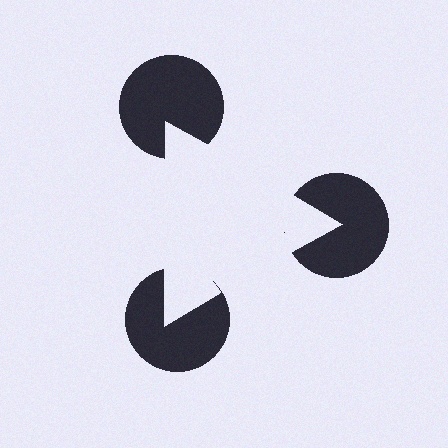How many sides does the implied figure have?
3 sides.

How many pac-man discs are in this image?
There are 3 — one at each vertex of the illusory triangle.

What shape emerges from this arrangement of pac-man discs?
An illusory triangle — its edges are inferred from the aligned wedge cuts in the pac-man discs, not physically drawn.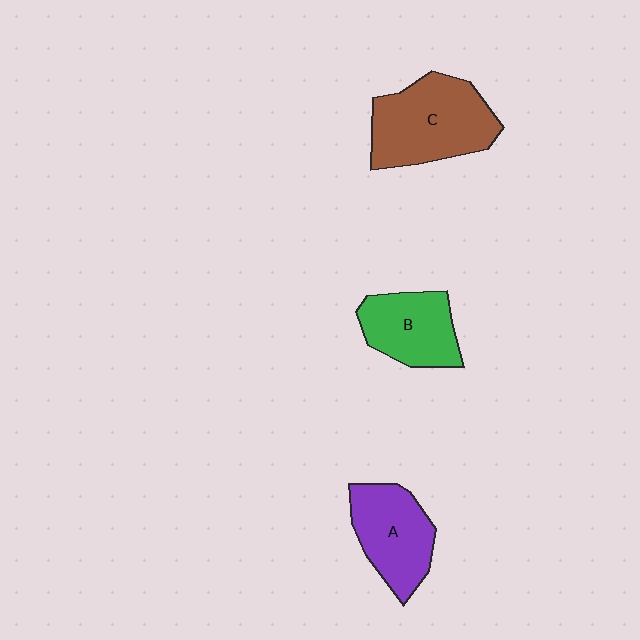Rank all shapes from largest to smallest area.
From largest to smallest: C (brown), A (purple), B (green).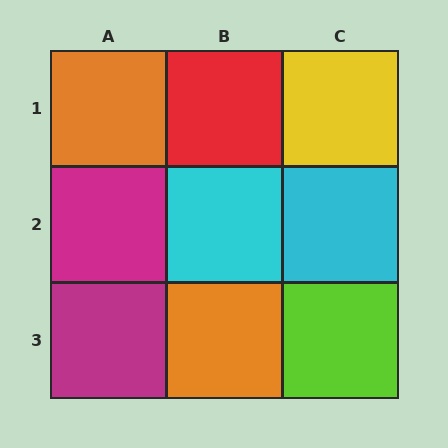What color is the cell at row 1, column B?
Red.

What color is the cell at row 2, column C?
Cyan.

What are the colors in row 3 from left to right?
Magenta, orange, lime.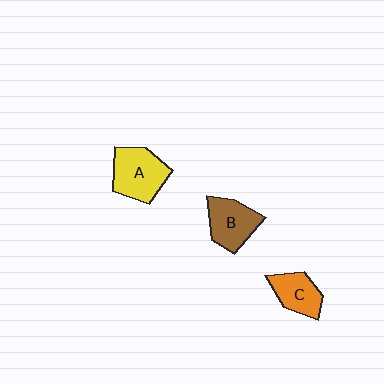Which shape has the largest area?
Shape A (yellow).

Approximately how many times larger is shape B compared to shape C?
Approximately 1.2 times.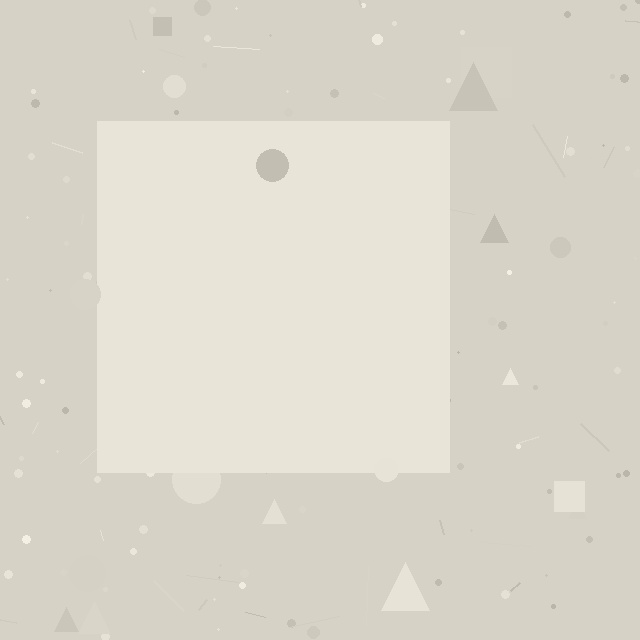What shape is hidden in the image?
A square is hidden in the image.